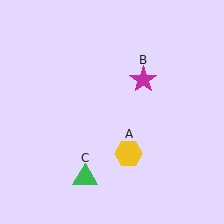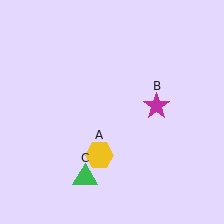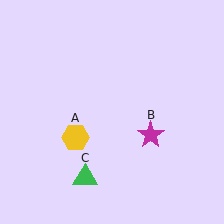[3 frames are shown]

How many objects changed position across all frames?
2 objects changed position: yellow hexagon (object A), magenta star (object B).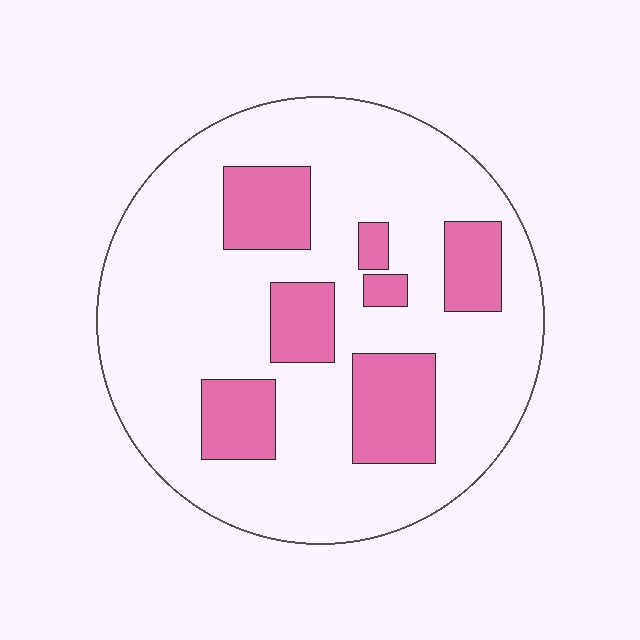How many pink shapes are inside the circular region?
7.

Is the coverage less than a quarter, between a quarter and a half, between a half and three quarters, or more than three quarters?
Less than a quarter.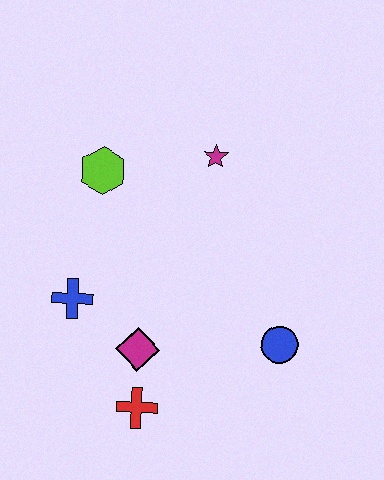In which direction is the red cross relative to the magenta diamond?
The red cross is below the magenta diamond.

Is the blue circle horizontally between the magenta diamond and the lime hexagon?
No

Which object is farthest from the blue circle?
The lime hexagon is farthest from the blue circle.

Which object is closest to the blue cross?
The magenta diamond is closest to the blue cross.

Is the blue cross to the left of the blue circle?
Yes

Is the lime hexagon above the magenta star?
No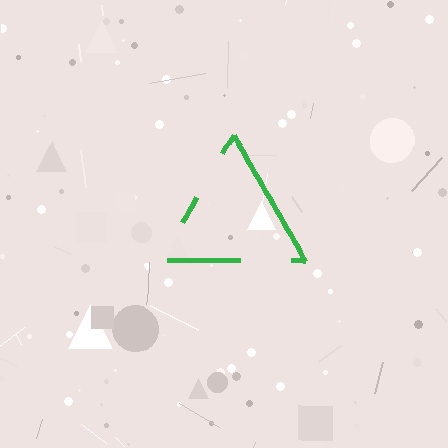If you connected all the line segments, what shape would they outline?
They would outline a triangle.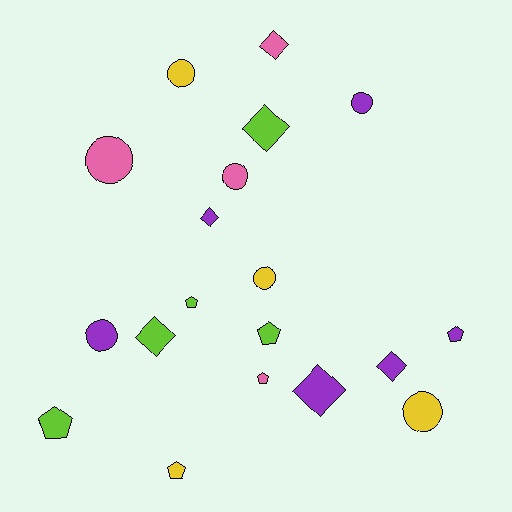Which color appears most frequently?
Purple, with 6 objects.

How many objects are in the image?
There are 19 objects.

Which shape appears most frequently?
Circle, with 7 objects.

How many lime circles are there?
There are no lime circles.